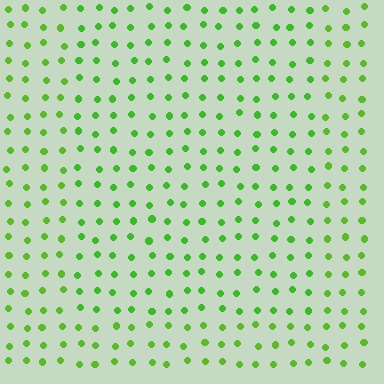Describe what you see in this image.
The image is filled with small lime elements in a uniform arrangement. A rectangle-shaped region is visible where the elements are tinted to a slightly different hue, forming a subtle color boundary.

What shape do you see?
I see a rectangle.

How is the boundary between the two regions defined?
The boundary is defined purely by a slight shift in hue (about 14 degrees). Spacing, size, and orientation are identical on both sides.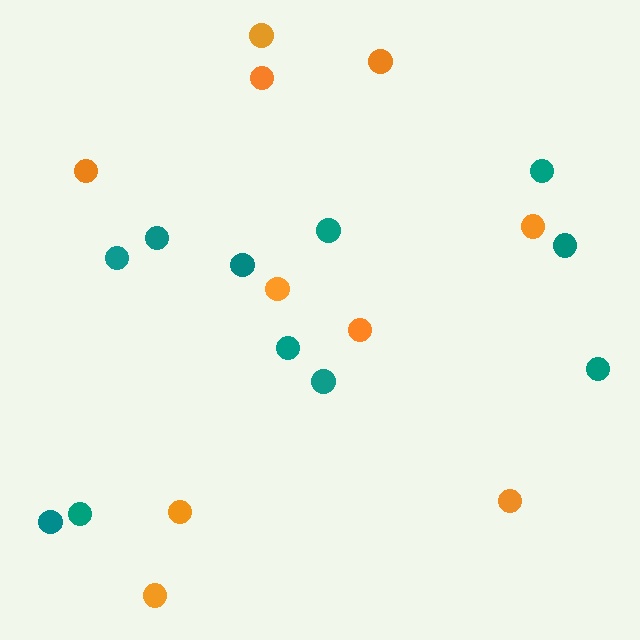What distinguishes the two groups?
There are 2 groups: one group of orange circles (10) and one group of teal circles (11).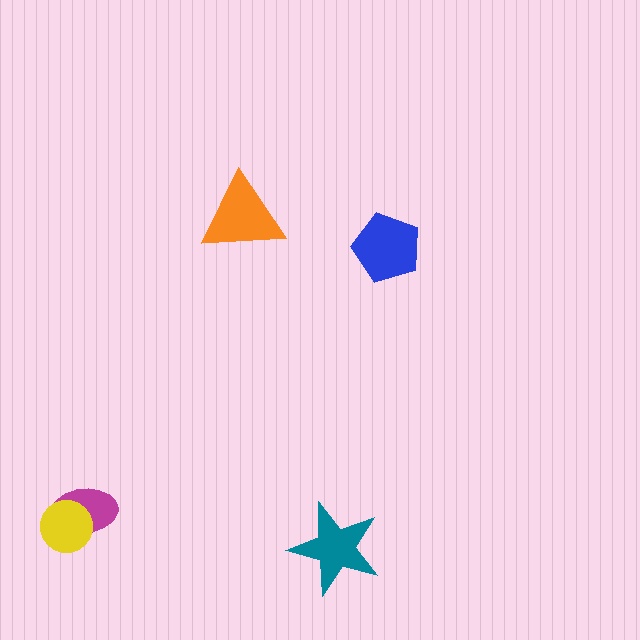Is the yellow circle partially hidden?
No, no other shape covers it.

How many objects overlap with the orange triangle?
0 objects overlap with the orange triangle.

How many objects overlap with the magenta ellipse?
1 object overlaps with the magenta ellipse.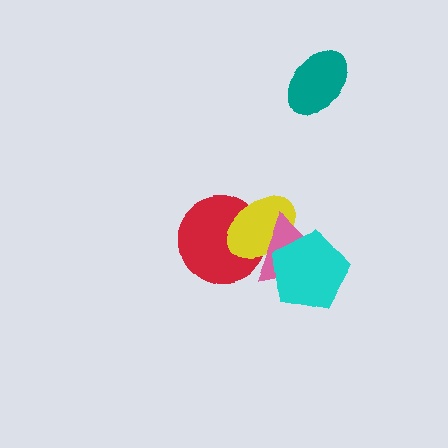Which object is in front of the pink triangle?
The cyan pentagon is in front of the pink triangle.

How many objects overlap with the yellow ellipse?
3 objects overlap with the yellow ellipse.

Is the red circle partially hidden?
Yes, it is partially covered by another shape.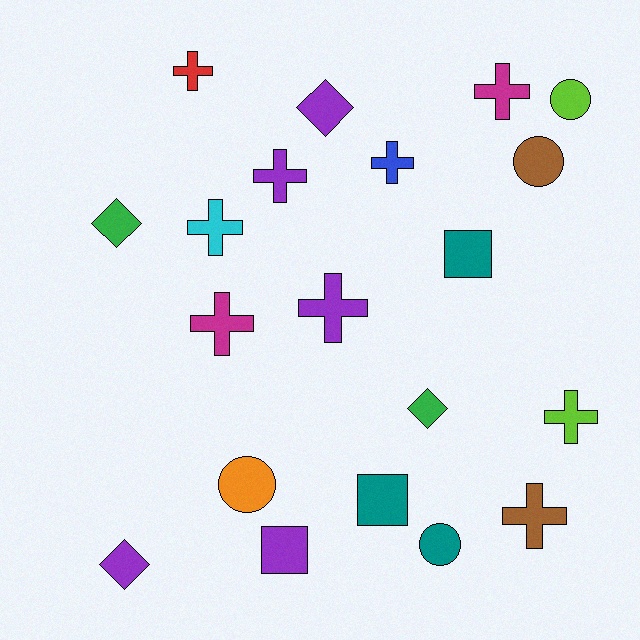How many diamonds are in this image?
There are 4 diamonds.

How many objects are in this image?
There are 20 objects.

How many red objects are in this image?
There is 1 red object.